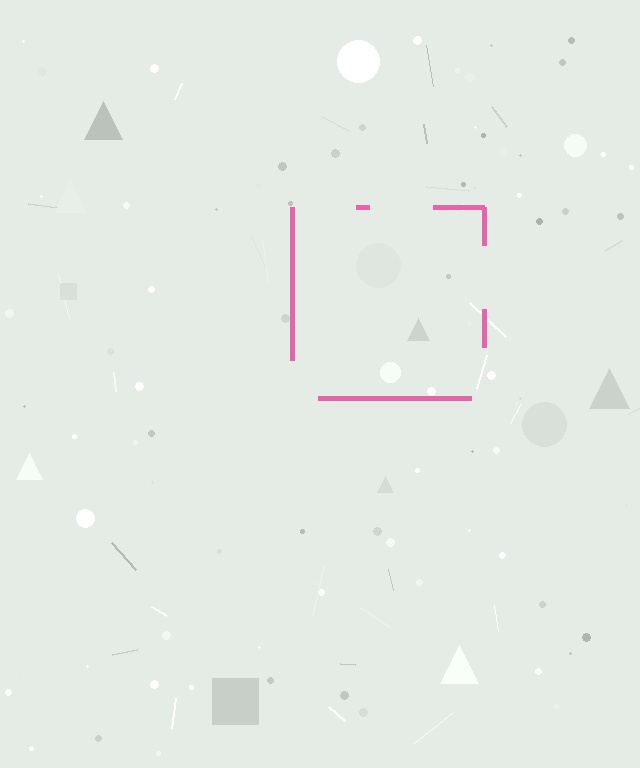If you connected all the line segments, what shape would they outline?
They would outline a square.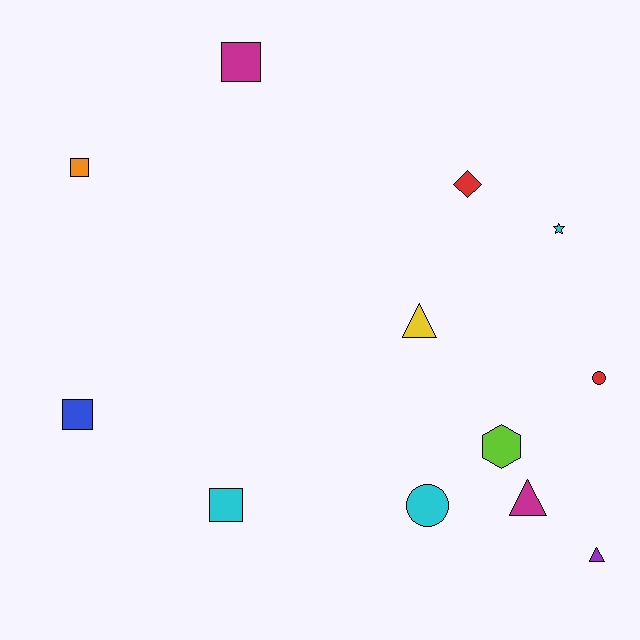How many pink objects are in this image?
There are no pink objects.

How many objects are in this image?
There are 12 objects.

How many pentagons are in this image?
There are no pentagons.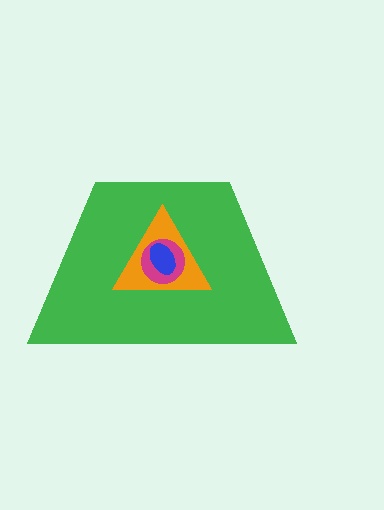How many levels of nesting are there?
4.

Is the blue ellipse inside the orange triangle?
Yes.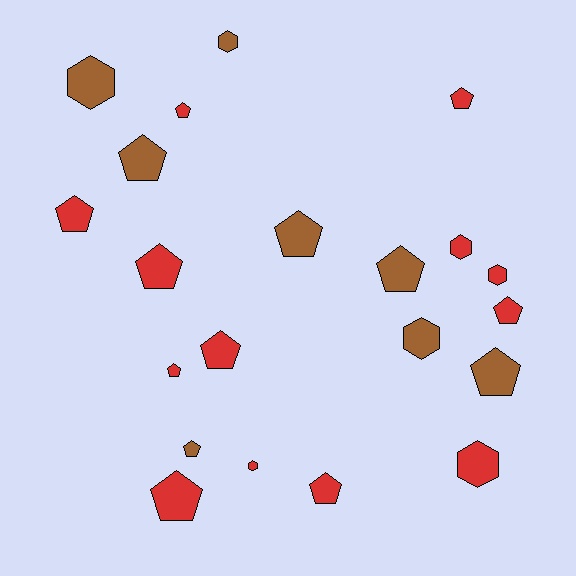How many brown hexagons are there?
There are 3 brown hexagons.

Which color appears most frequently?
Red, with 13 objects.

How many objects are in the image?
There are 21 objects.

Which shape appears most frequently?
Pentagon, with 14 objects.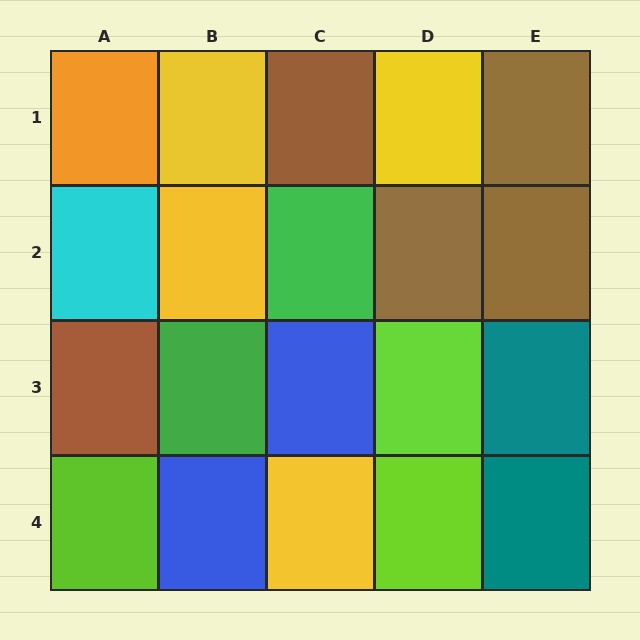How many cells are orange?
1 cell is orange.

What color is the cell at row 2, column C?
Green.